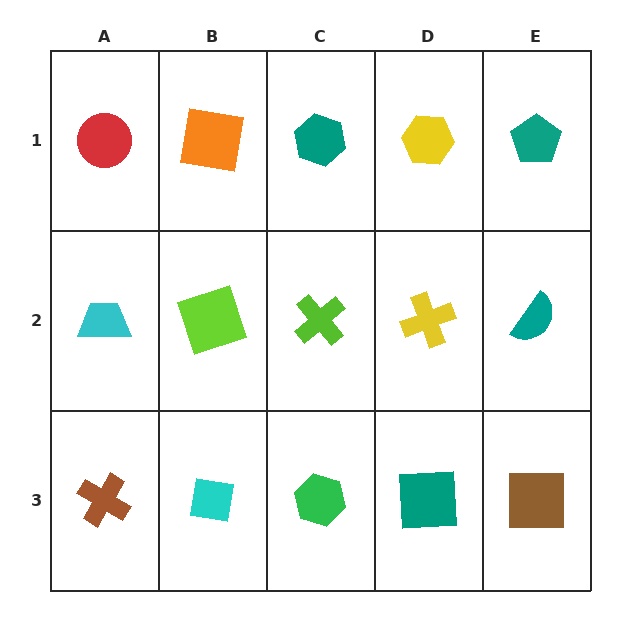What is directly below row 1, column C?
A lime cross.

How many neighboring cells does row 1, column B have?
3.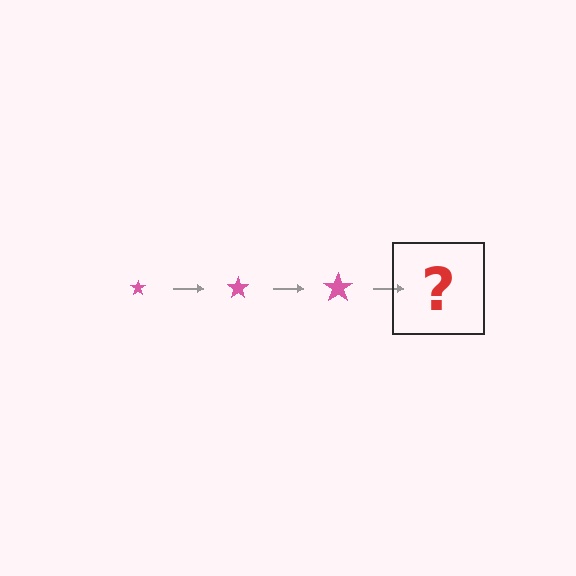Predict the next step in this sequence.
The next step is a pink star, larger than the previous one.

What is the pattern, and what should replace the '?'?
The pattern is that the star gets progressively larger each step. The '?' should be a pink star, larger than the previous one.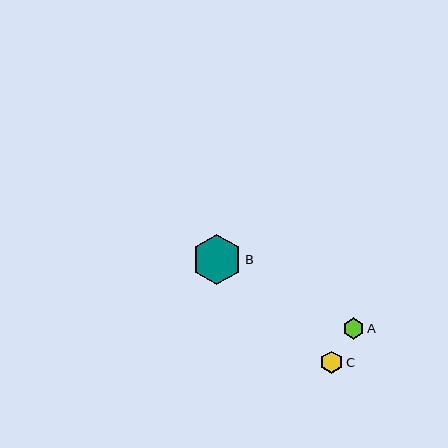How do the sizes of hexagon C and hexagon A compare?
Hexagon C and hexagon A are approximately the same size.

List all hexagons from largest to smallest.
From largest to smallest: B, C, A.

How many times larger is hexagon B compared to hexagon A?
Hexagon B is approximately 2.4 times the size of hexagon A.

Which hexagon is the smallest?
Hexagon A is the smallest with a size of approximately 21 pixels.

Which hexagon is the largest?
Hexagon B is the largest with a size of approximately 50 pixels.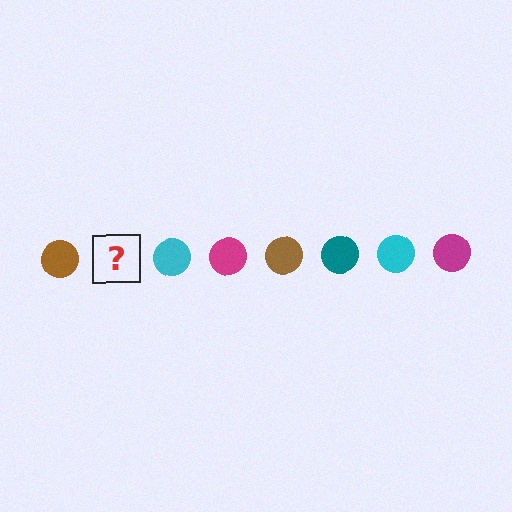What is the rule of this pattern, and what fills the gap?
The rule is that the pattern cycles through brown, teal, cyan, magenta circles. The gap should be filled with a teal circle.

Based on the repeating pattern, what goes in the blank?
The blank should be a teal circle.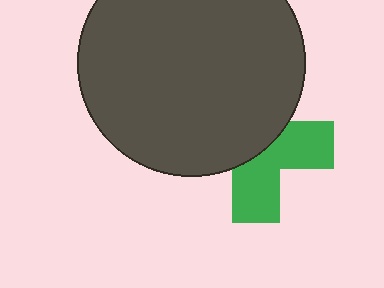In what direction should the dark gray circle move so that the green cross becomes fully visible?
The dark gray circle should move up. That is the shortest direction to clear the overlap and leave the green cross fully visible.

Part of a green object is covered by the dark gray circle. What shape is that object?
It is a cross.